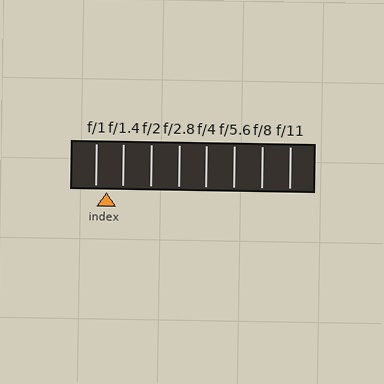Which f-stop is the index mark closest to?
The index mark is closest to f/1.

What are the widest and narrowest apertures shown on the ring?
The widest aperture shown is f/1 and the narrowest is f/11.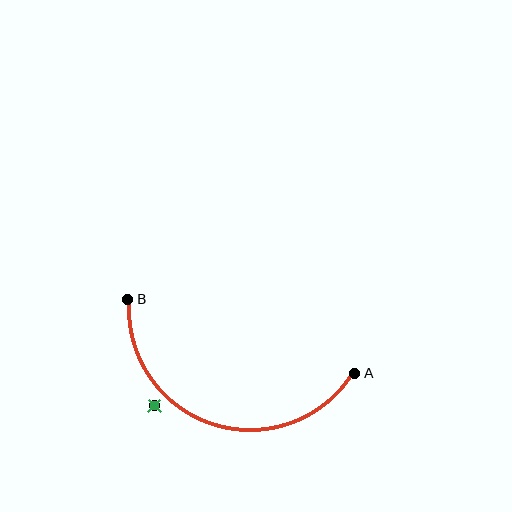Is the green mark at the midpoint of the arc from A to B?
No — the green mark does not lie on the arc at all. It sits slightly outside the curve.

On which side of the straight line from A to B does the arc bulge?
The arc bulges below the straight line connecting A and B.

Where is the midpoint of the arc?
The arc midpoint is the point on the curve farthest from the straight line joining A and B. It sits below that line.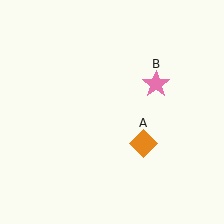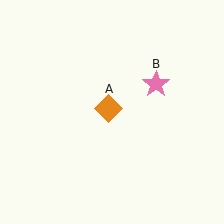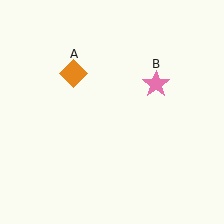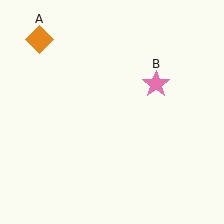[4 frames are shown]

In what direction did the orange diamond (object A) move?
The orange diamond (object A) moved up and to the left.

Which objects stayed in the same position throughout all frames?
Pink star (object B) remained stationary.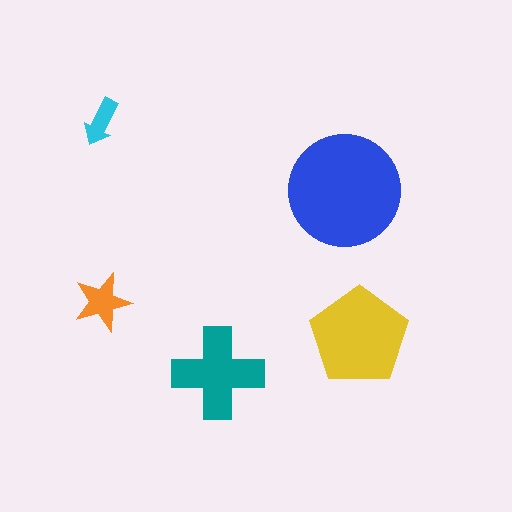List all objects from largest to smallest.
The blue circle, the yellow pentagon, the teal cross, the orange star, the cyan arrow.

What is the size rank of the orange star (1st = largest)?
4th.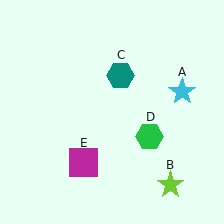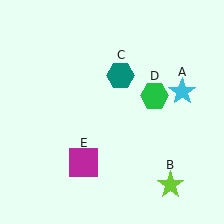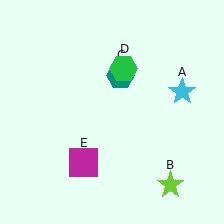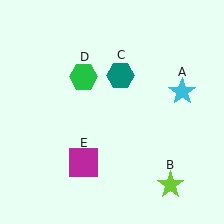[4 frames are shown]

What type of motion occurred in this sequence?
The green hexagon (object D) rotated counterclockwise around the center of the scene.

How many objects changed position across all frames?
1 object changed position: green hexagon (object D).